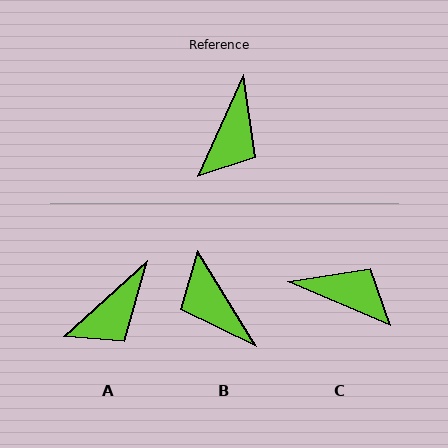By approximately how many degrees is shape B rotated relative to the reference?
Approximately 124 degrees clockwise.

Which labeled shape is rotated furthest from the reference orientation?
B, about 124 degrees away.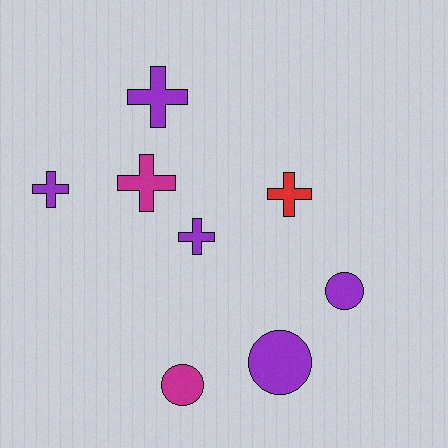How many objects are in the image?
There are 8 objects.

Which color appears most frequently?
Purple, with 5 objects.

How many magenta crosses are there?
There is 1 magenta cross.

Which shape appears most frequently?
Cross, with 5 objects.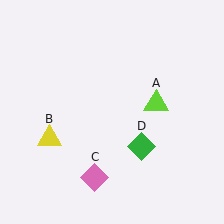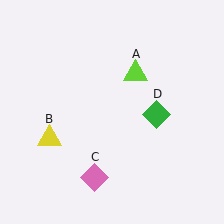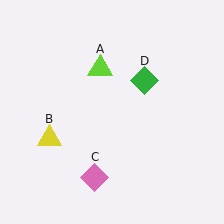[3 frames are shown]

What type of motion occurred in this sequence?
The lime triangle (object A), green diamond (object D) rotated counterclockwise around the center of the scene.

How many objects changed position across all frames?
2 objects changed position: lime triangle (object A), green diamond (object D).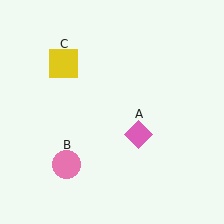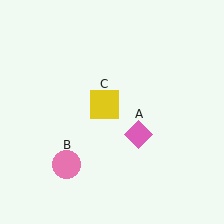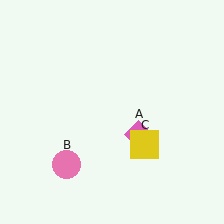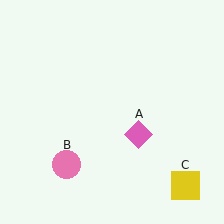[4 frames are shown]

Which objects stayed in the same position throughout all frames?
Pink diamond (object A) and pink circle (object B) remained stationary.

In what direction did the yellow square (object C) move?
The yellow square (object C) moved down and to the right.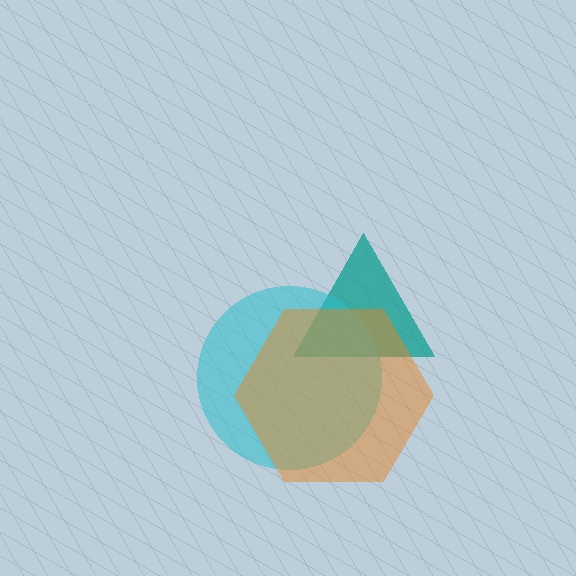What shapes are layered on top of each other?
The layered shapes are: a teal triangle, a cyan circle, an orange hexagon.